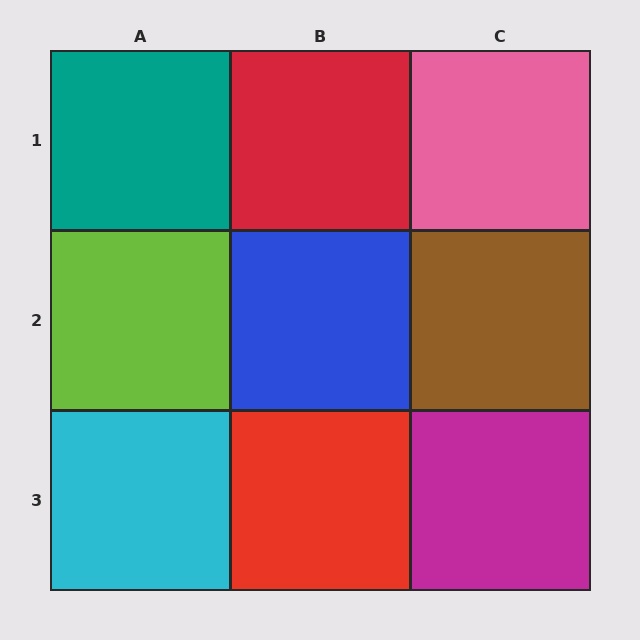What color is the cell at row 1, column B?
Red.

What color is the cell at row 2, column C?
Brown.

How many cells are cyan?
1 cell is cyan.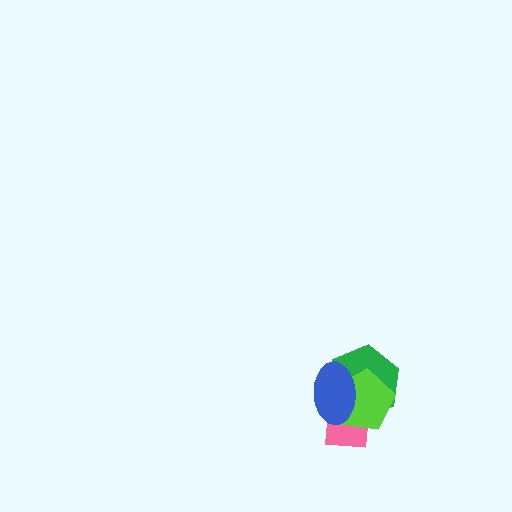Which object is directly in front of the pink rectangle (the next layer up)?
The lime pentagon is directly in front of the pink rectangle.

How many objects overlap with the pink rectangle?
3 objects overlap with the pink rectangle.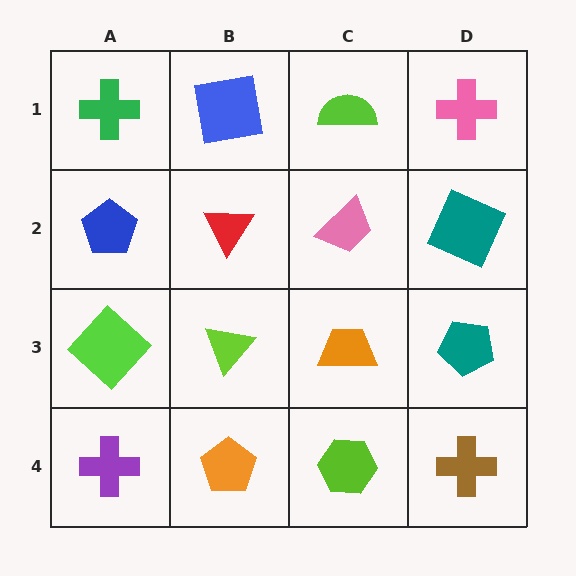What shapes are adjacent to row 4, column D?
A teal pentagon (row 3, column D), a lime hexagon (row 4, column C).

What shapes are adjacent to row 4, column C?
An orange trapezoid (row 3, column C), an orange pentagon (row 4, column B), a brown cross (row 4, column D).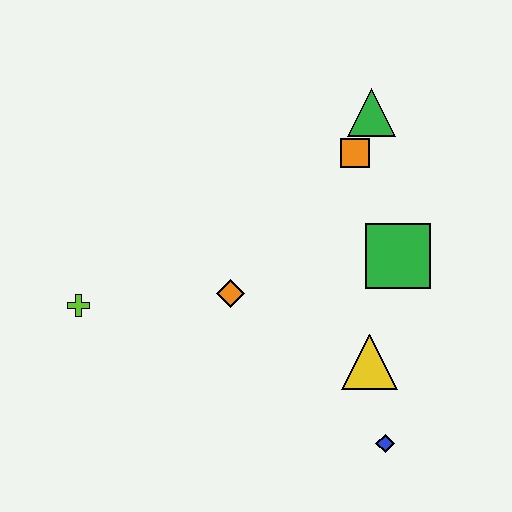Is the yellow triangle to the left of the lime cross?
No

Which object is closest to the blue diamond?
The yellow triangle is closest to the blue diamond.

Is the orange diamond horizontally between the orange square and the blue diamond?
No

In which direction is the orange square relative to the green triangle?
The orange square is below the green triangle.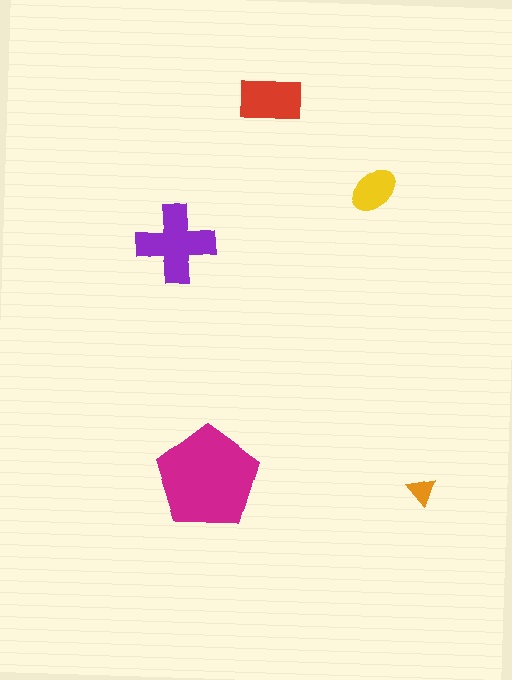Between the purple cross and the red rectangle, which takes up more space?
The purple cross.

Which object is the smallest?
The orange triangle.